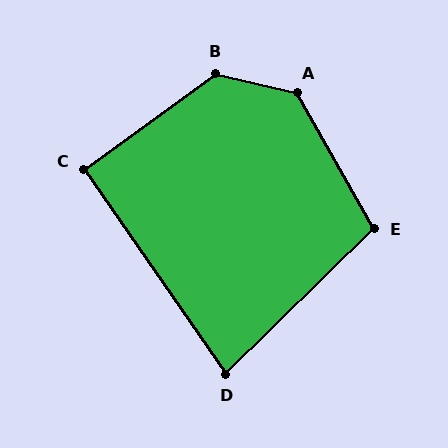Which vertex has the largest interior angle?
A, at approximately 132 degrees.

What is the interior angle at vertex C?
Approximately 91 degrees (approximately right).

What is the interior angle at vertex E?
Approximately 105 degrees (obtuse).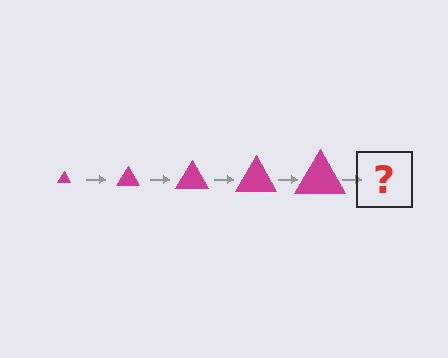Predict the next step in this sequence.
The next step is a magenta triangle, larger than the previous one.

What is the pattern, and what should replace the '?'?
The pattern is that the triangle gets progressively larger each step. The '?' should be a magenta triangle, larger than the previous one.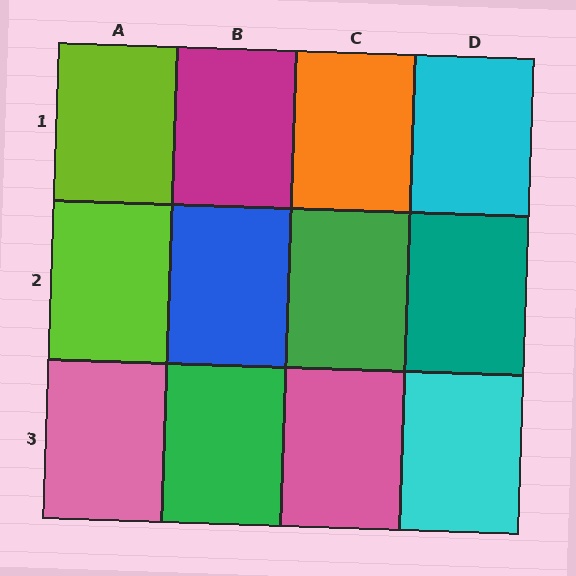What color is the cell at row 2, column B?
Blue.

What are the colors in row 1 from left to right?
Lime, magenta, orange, cyan.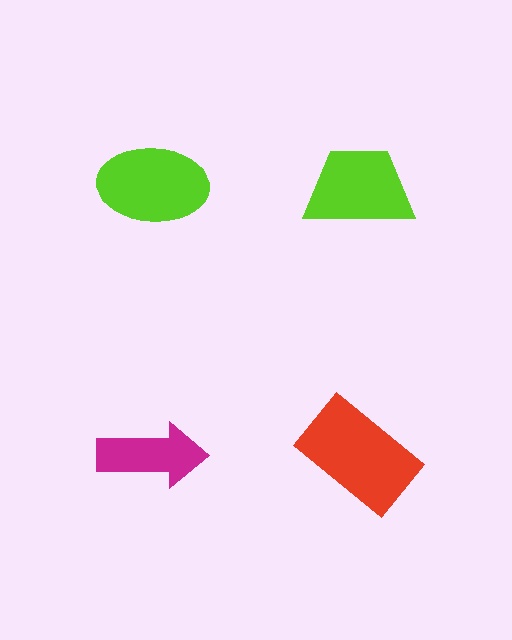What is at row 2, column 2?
A red rectangle.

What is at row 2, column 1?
A magenta arrow.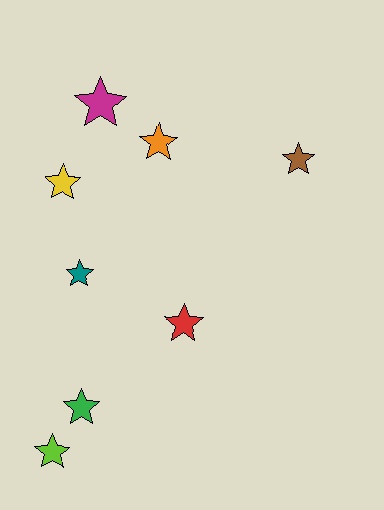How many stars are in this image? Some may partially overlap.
There are 8 stars.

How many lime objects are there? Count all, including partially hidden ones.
There is 1 lime object.